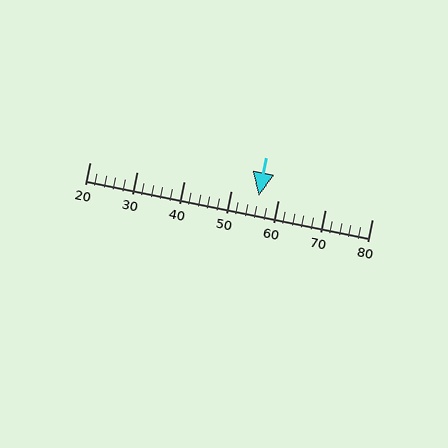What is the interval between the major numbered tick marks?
The major tick marks are spaced 10 units apart.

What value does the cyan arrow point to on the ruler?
The cyan arrow points to approximately 56.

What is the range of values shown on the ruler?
The ruler shows values from 20 to 80.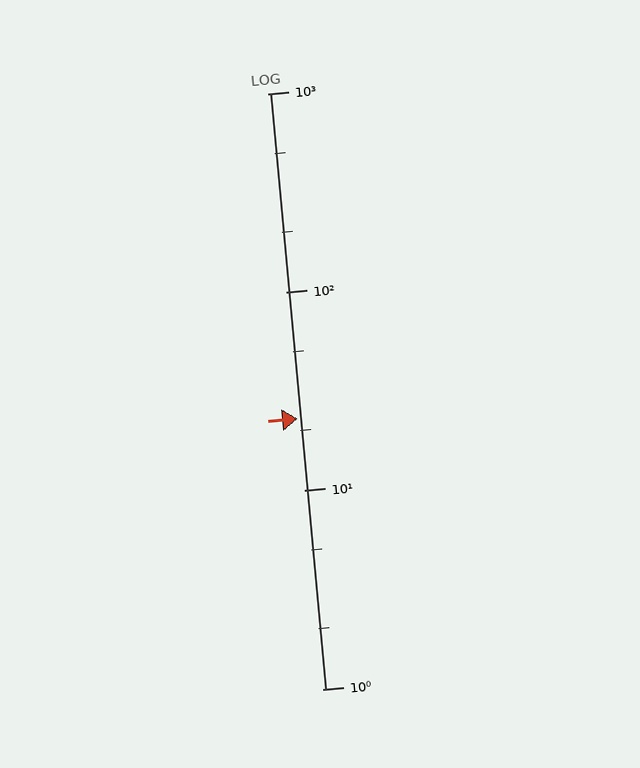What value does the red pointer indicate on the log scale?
The pointer indicates approximately 23.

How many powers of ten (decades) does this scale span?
The scale spans 3 decades, from 1 to 1000.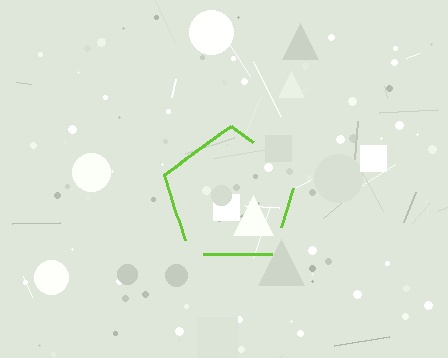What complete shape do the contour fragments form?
The contour fragments form a pentagon.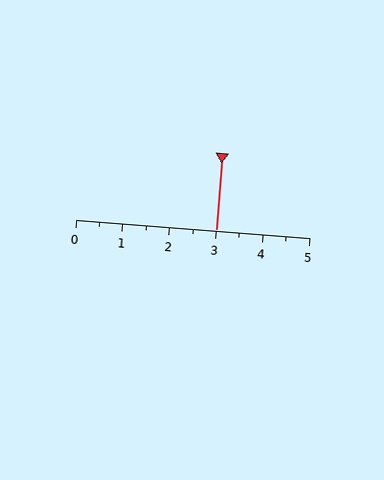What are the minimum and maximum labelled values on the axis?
The axis runs from 0 to 5.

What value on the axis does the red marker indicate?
The marker indicates approximately 3.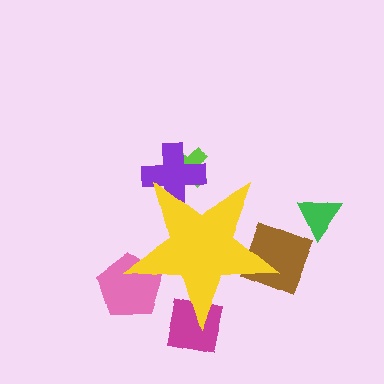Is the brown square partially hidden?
Yes, the brown square is partially hidden behind the yellow star.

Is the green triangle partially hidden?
No, the green triangle is fully visible.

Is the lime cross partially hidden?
Yes, the lime cross is partially hidden behind the yellow star.